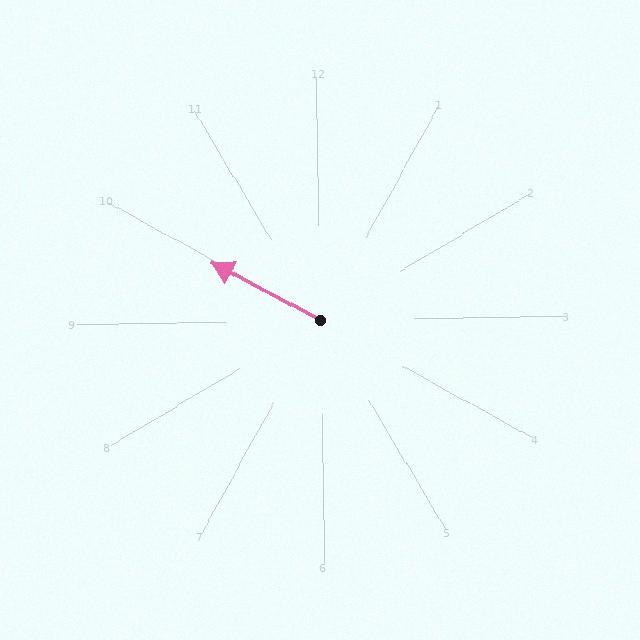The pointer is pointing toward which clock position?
Roughly 10 o'clock.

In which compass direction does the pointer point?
Northwest.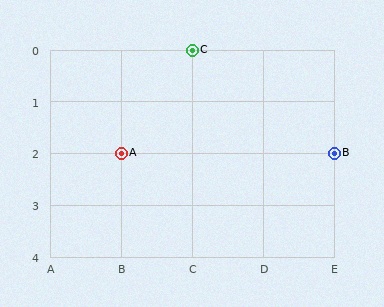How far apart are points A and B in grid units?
Points A and B are 3 columns apart.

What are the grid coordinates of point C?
Point C is at grid coordinates (C, 0).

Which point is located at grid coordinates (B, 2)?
Point A is at (B, 2).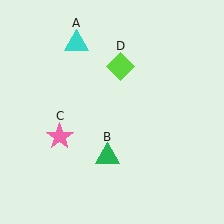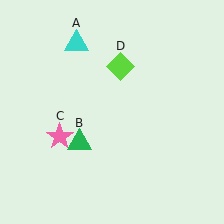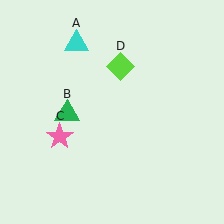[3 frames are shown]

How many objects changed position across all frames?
1 object changed position: green triangle (object B).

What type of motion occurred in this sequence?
The green triangle (object B) rotated clockwise around the center of the scene.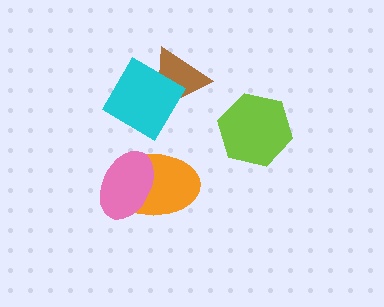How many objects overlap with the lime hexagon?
0 objects overlap with the lime hexagon.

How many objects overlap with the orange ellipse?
1 object overlaps with the orange ellipse.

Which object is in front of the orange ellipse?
The pink ellipse is in front of the orange ellipse.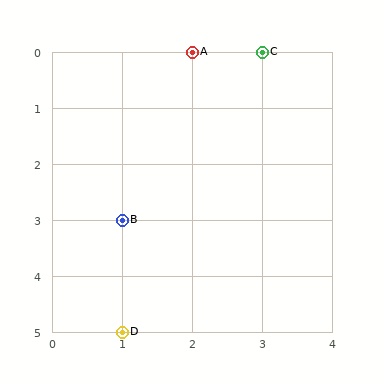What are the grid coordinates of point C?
Point C is at grid coordinates (3, 0).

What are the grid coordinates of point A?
Point A is at grid coordinates (2, 0).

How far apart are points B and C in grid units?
Points B and C are 2 columns and 3 rows apart (about 3.6 grid units diagonally).